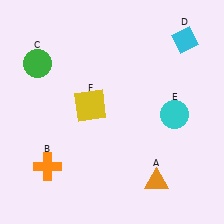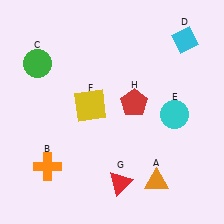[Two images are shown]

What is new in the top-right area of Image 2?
A red pentagon (H) was added in the top-right area of Image 2.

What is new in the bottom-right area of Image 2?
A red triangle (G) was added in the bottom-right area of Image 2.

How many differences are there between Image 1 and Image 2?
There are 2 differences between the two images.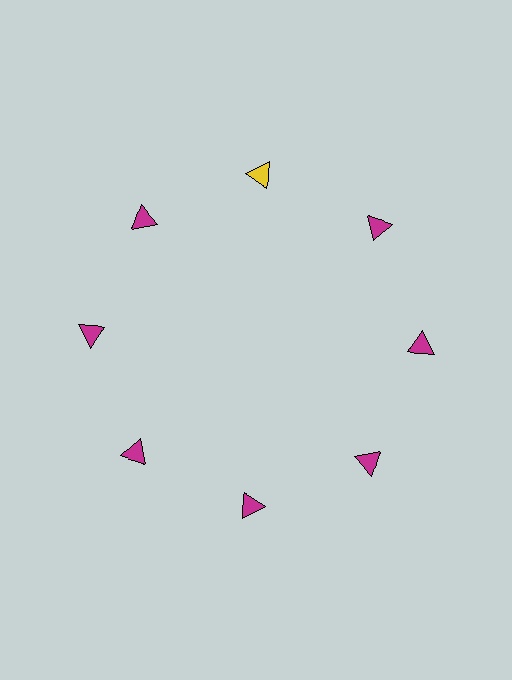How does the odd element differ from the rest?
It has a different color: yellow instead of magenta.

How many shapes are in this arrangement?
There are 8 shapes arranged in a ring pattern.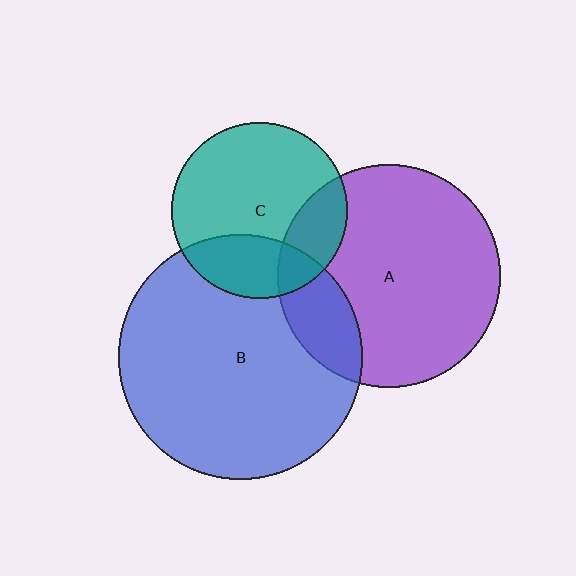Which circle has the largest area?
Circle B (blue).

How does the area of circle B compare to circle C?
Approximately 1.9 times.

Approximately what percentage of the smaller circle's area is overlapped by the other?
Approximately 25%.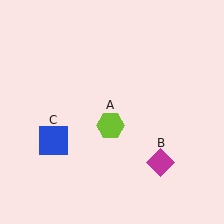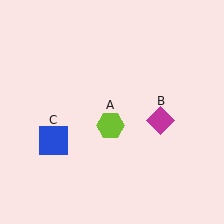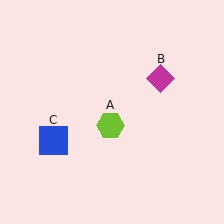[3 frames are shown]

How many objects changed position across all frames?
1 object changed position: magenta diamond (object B).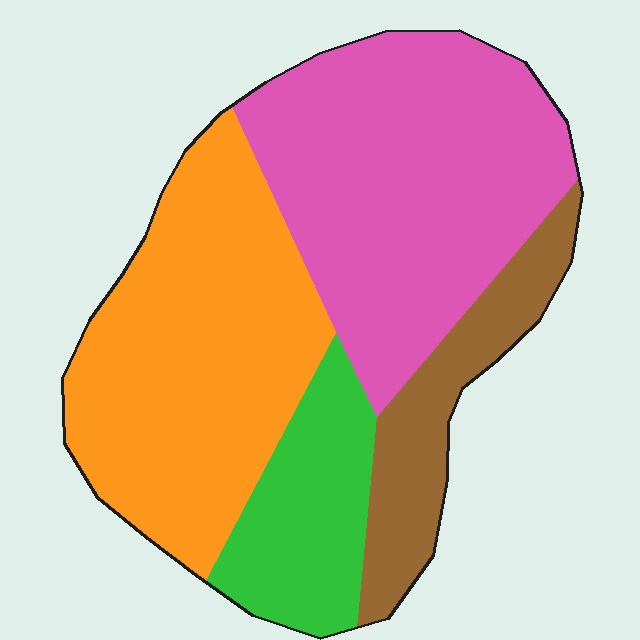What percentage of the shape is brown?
Brown takes up about one eighth (1/8) of the shape.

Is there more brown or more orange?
Orange.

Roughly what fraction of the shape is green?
Green covers around 15% of the shape.